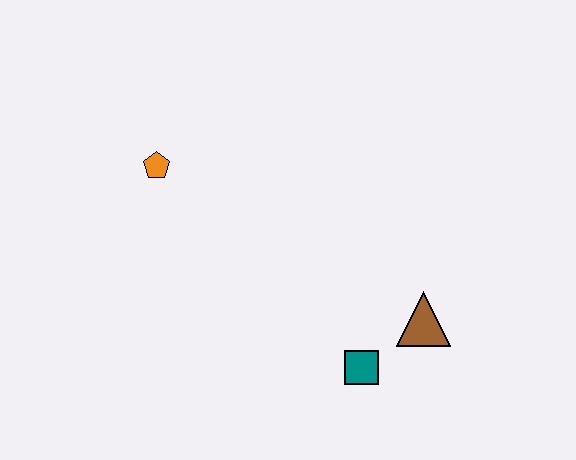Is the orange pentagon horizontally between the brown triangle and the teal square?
No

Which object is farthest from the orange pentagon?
The brown triangle is farthest from the orange pentagon.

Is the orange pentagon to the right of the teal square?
No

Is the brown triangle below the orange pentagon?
Yes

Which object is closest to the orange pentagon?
The teal square is closest to the orange pentagon.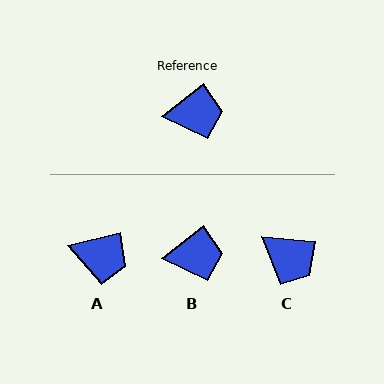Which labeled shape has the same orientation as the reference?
B.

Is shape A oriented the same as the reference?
No, it is off by about 24 degrees.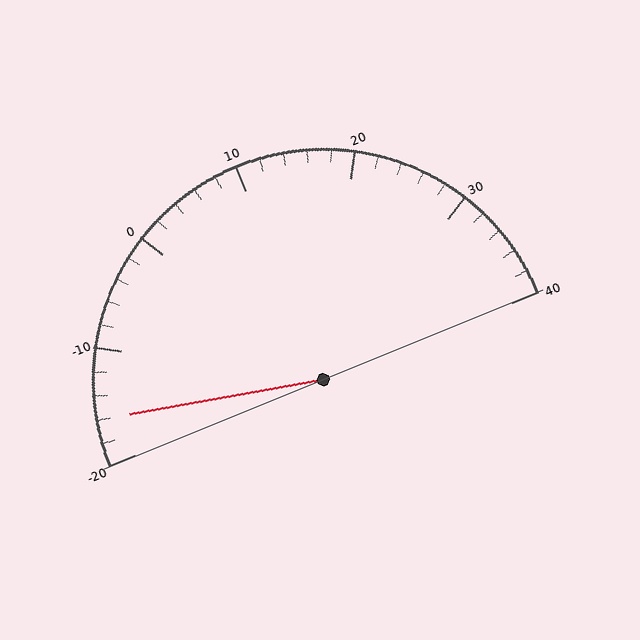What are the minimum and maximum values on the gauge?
The gauge ranges from -20 to 40.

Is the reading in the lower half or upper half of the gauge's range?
The reading is in the lower half of the range (-20 to 40).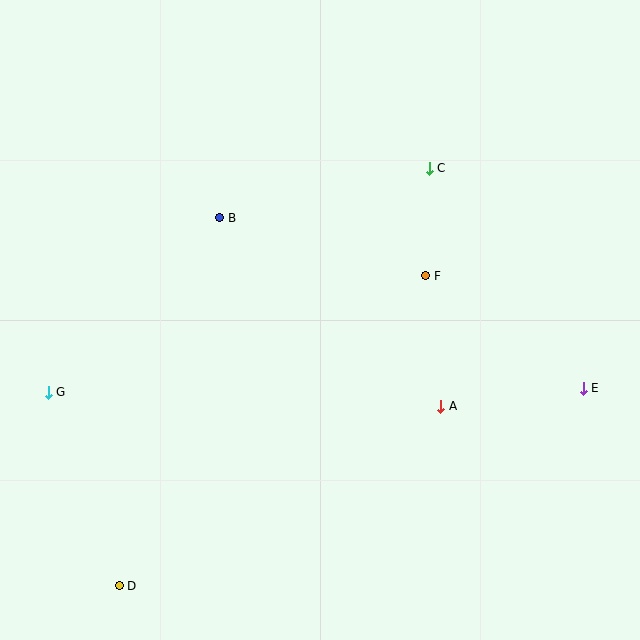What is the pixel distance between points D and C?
The distance between D and C is 520 pixels.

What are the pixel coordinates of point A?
Point A is at (441, 406).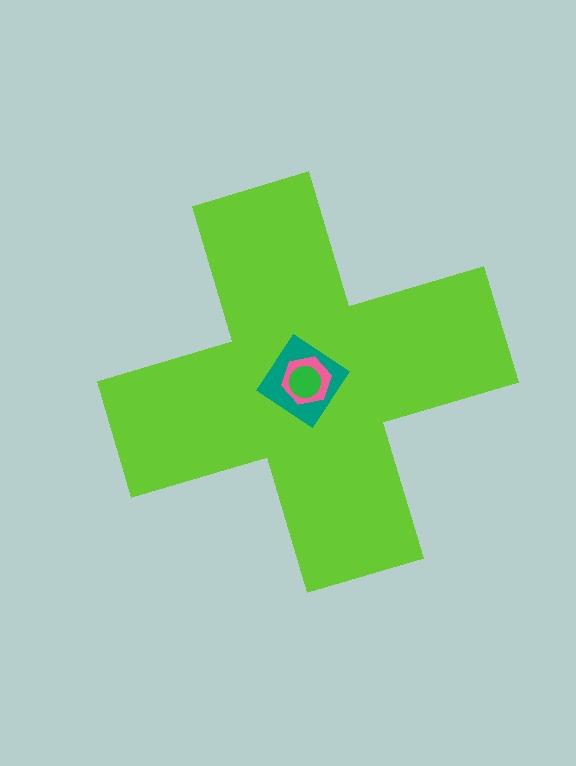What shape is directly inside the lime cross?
The teal diamond.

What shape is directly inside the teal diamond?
The pink hexagon.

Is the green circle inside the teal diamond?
Yes.